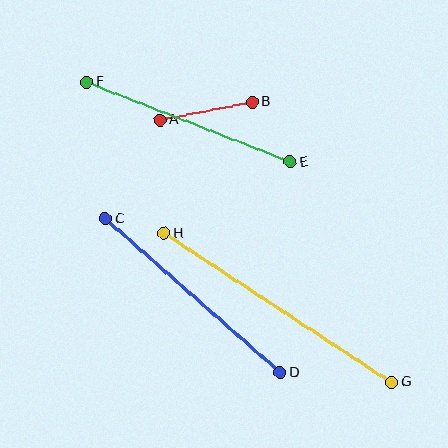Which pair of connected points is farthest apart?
Points G and H are farthest apart.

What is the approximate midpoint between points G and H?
The midpoint is at approximately (278, 308) pixels.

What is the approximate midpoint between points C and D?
The midpoint is at approximately (193, 296) pixels.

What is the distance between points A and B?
The distance is approximately 94 pixels.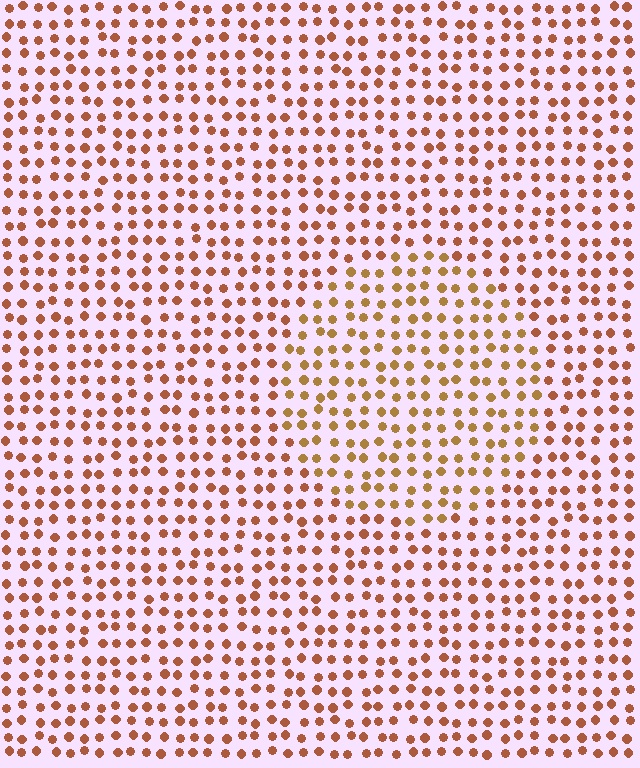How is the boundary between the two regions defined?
The boundary is defined purely by a slight shift in hue (about 22 degrees). Spacing, size, and orientation are identical on both sides.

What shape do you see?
I see a circle.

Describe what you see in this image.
The image is filled with small brown elements in a uniform arrangement. A circle-shaped region is visible where the elements are tinted to a slightly different hue, forming a subtle color boundary.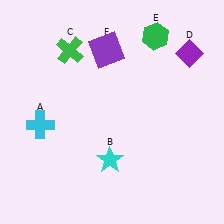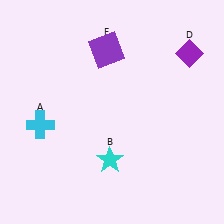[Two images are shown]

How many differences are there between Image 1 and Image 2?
There are 2 differences between the two images.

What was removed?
The green cross (C), the green hexagon (E) were removed in Image 2.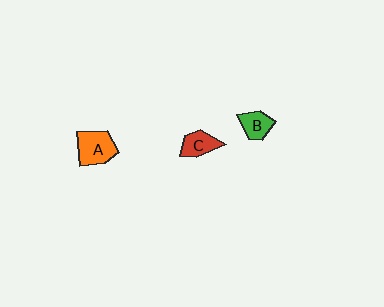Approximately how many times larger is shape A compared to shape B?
Approximately 1.6 times.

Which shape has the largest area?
Shape A (orange).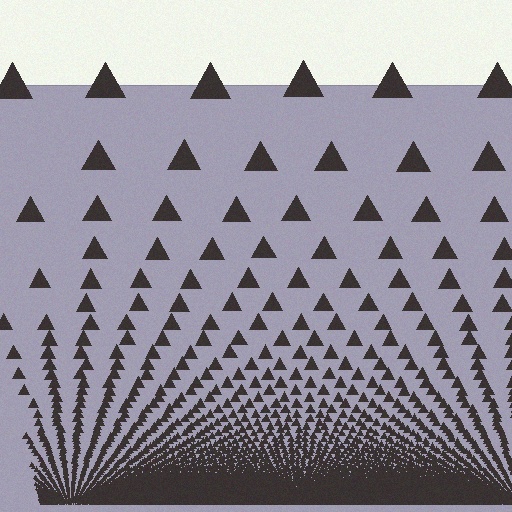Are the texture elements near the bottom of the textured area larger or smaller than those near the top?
Smaller. The gradient is inverted — elements near the bottom are smaller and denser.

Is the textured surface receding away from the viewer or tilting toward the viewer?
The surface appears to tilt toward the viewer. Texture elements get larger and sparser toward the top.